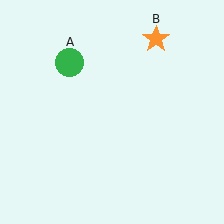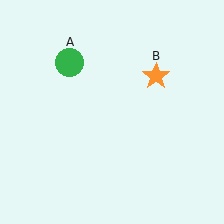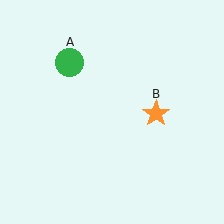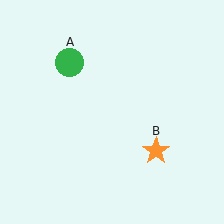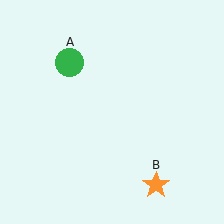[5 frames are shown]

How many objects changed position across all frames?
1 object changed position: orange star (object B).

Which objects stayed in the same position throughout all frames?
Green circle (object A) remained stationary.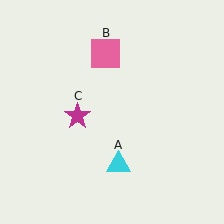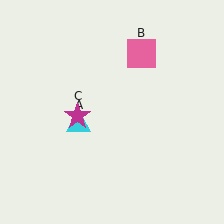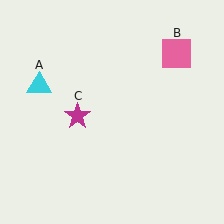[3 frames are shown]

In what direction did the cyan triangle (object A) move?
The cyan triangle (object A) moved up and to the left.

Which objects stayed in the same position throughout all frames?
Magenta star (object C) remained stationary.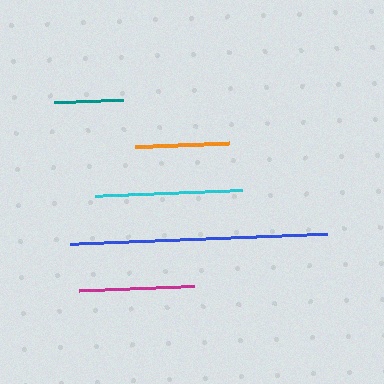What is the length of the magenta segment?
The magenta segment is approximately 115 pixels long.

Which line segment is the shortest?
The teal line is the shortest at approximately 70 pixels.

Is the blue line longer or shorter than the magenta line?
The blue line is longer than the magenta line.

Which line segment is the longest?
The blue line is the longest at approximately 257 pixels.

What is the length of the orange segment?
The orange segment is approximately 94 pixels long.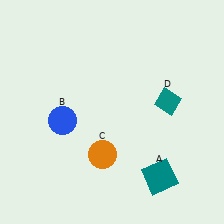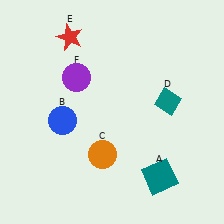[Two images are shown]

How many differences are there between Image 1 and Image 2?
There are 2 differences between the two images.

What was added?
A red star (E), a purple circle (F) were added in Image 2.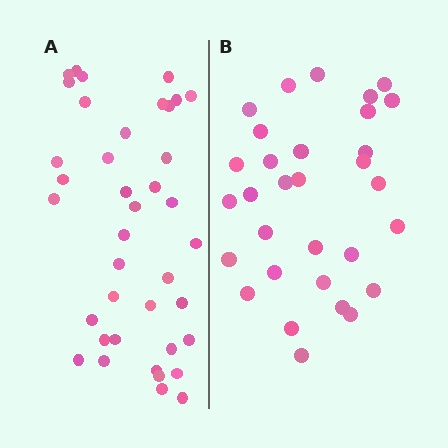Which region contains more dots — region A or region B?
Region A (the left region) has more dots.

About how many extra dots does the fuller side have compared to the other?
Region A has roughly 8 or so more dots than region B.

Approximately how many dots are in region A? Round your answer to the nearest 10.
About 40 dots. (The exact count is 39, which rounds to 40.)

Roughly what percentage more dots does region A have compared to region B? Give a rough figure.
About 25% more.